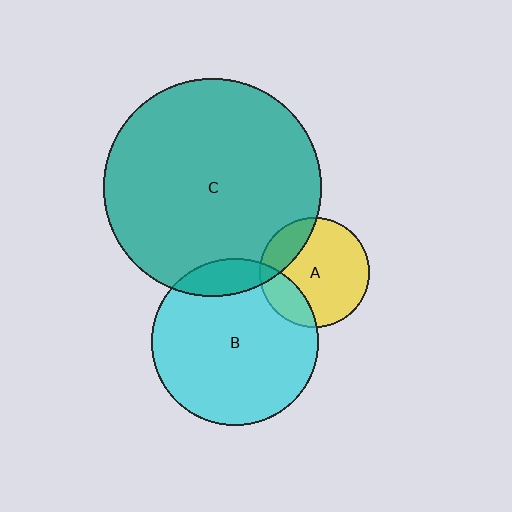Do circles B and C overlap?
Yes.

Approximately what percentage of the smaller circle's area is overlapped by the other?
Approximately 15%.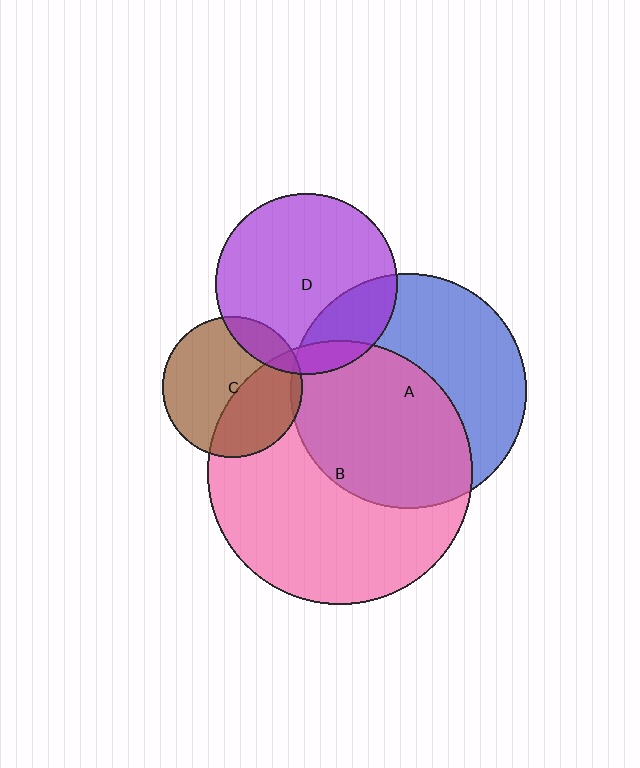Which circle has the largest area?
Circle B (pink).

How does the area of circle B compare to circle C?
Approximately 3.5 times.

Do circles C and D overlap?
Yes.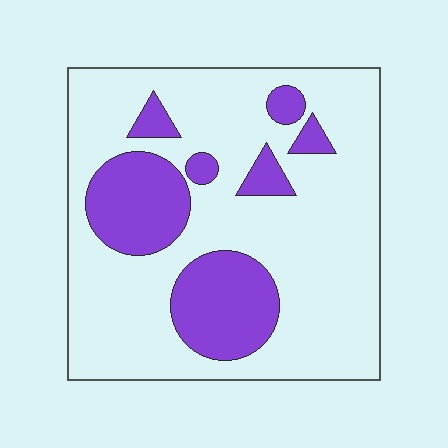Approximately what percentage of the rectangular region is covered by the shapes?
Approximately 25%.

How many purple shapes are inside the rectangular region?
7.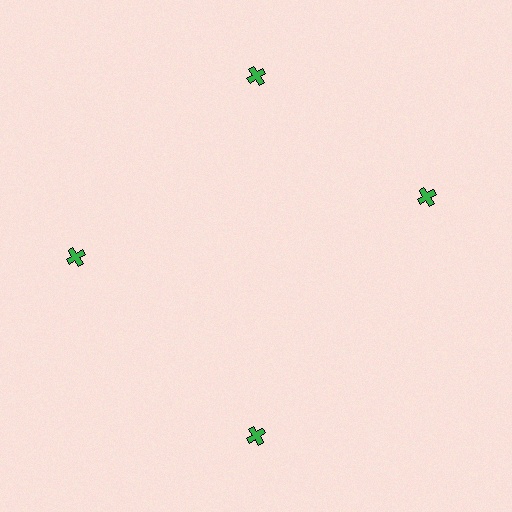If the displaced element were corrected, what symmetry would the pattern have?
It would have 4-fold rotational symmetry — the pattern would map onto itself every 90 degrees.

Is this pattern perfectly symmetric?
No. The 4 green crosses are arranged in a ring, but one element near the 3 o'clock position is rotated out of alignment along the ring, breaking the 4-fold rotational symmetry.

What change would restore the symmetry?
The symmetry would be restored by rotating it back into even spacing with its neighbors so that all 4 crosses sit at equal angles and equal distance from the center.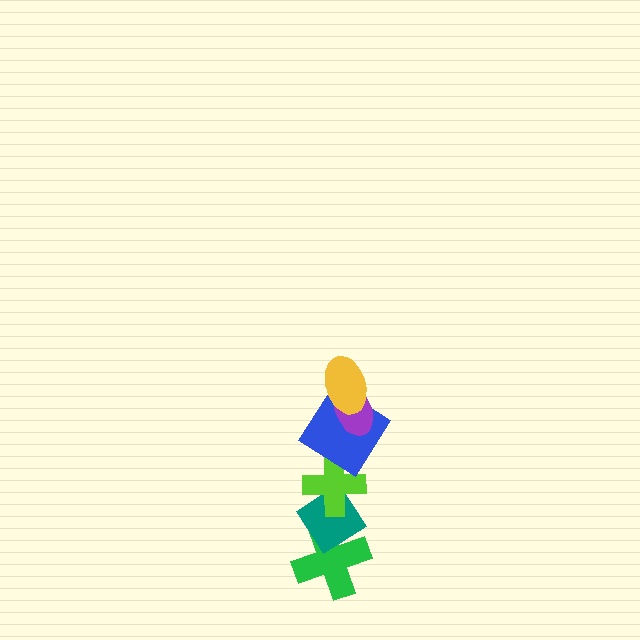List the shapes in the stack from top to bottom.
From top to bottom: the yellow ellipse, the purple ellipse, the blue diamond, the lime cross, the teal diamond, the green cross.